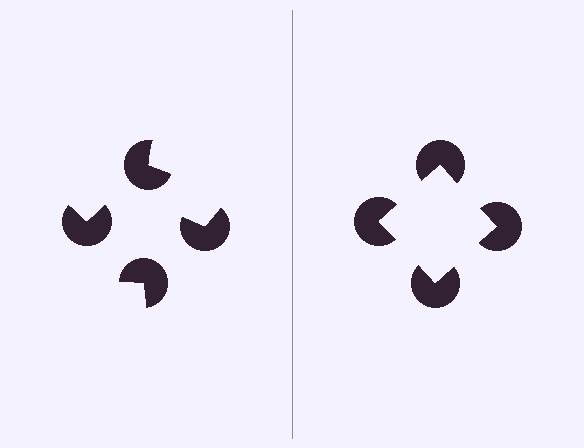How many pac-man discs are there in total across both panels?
8 — 4 on each side.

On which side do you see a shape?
An illusory square appears on the right side. On the left side the wedge cuts are rotated, so no coherent shape forms.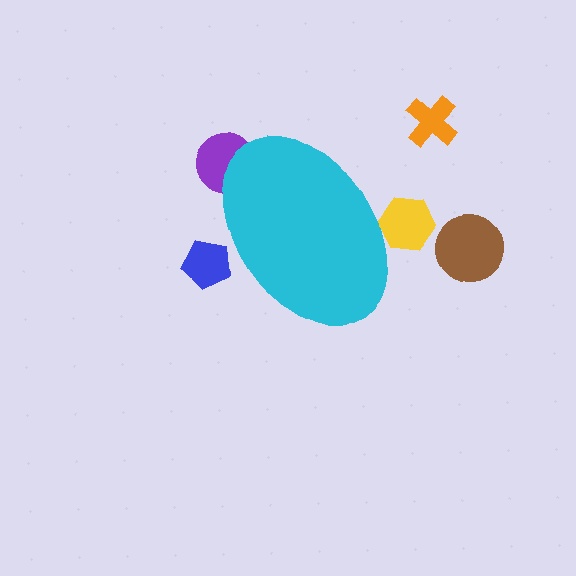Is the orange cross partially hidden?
No, the orange cross is fully visible.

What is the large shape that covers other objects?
A cyan ellipse.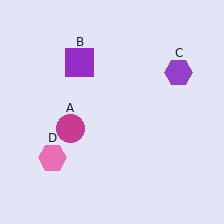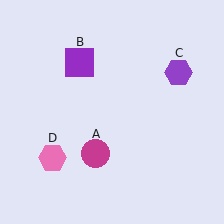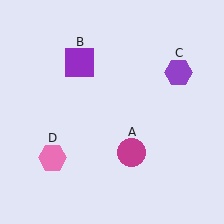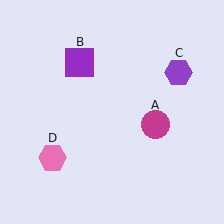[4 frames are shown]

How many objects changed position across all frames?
1 object changed position: magenta circle (object A).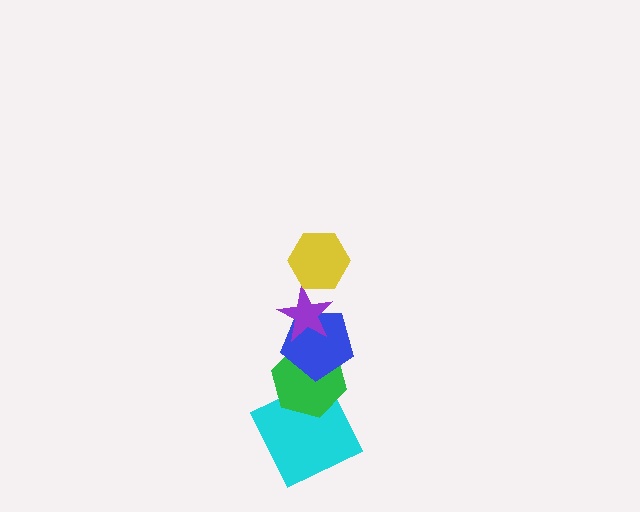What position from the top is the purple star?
The purple star is 2nd from the top.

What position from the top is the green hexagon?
The green hexagon is 4th from the top.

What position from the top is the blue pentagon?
The blue pentagon is 3rd from the top.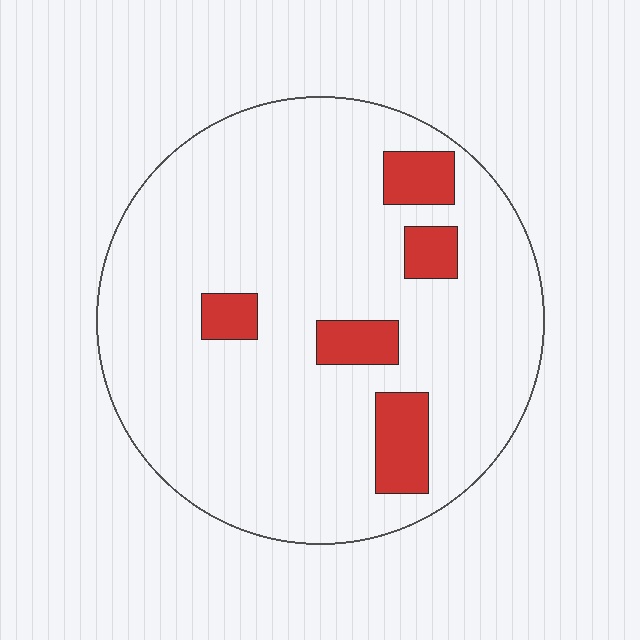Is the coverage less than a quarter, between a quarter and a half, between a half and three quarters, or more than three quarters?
Less than a quarter.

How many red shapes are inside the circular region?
5.